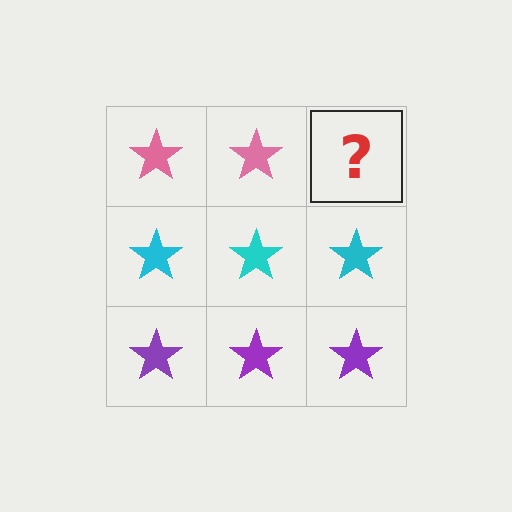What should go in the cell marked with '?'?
The missing cell should contain a pink star.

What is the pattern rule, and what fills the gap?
The rule is that each row has a consistent color. The gap should be filled with a pink star.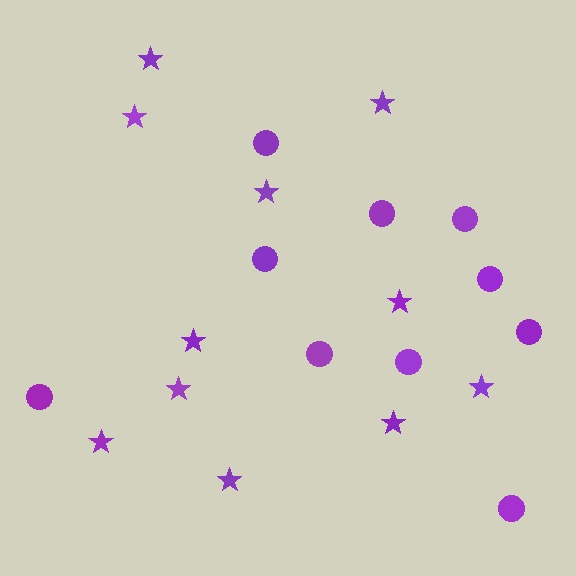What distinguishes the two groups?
There are 2 groups: one group of circles (10) and one group of stars (11).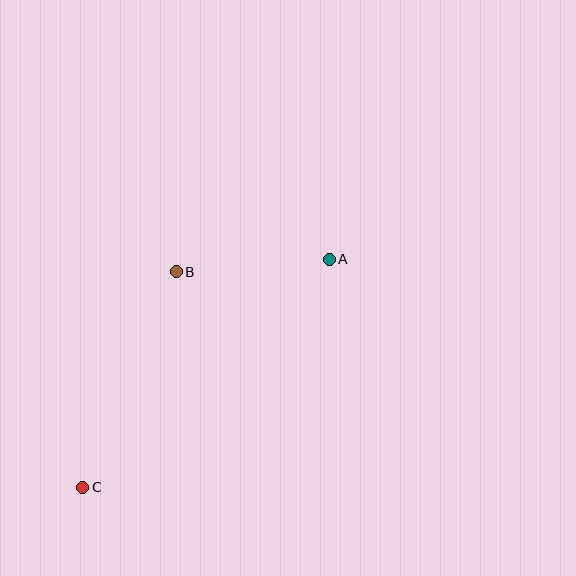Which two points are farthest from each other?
Points A and C are farthest from each other.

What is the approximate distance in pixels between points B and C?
The distance between B and C is approximately 235 pixels.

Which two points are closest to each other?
Points A and B are closest to each other.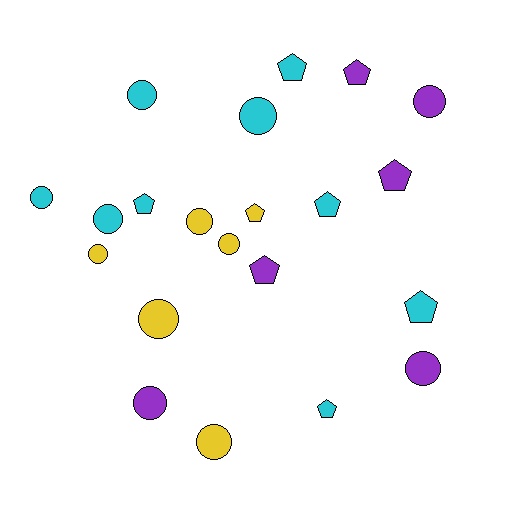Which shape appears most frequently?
Circle, with 12 objects.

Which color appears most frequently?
Cyan, with 9 objects.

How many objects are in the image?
There are 21 objects.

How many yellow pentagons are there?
There is 1 yellow pentagon.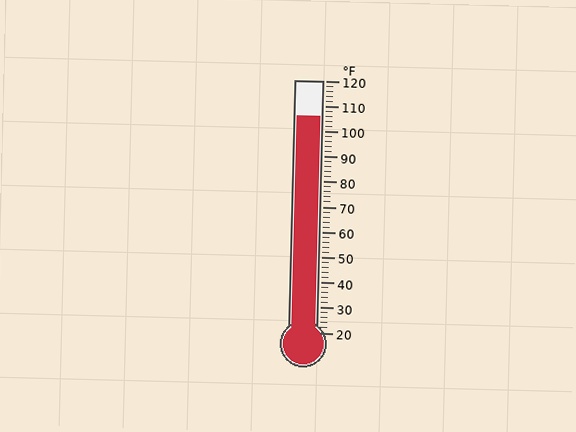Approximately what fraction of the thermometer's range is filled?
The thermometer is filled to approximately 85% of its range.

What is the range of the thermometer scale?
The thermometer scale ranges from 20°F to 120°F.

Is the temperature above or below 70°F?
The temperature is above 70°F.